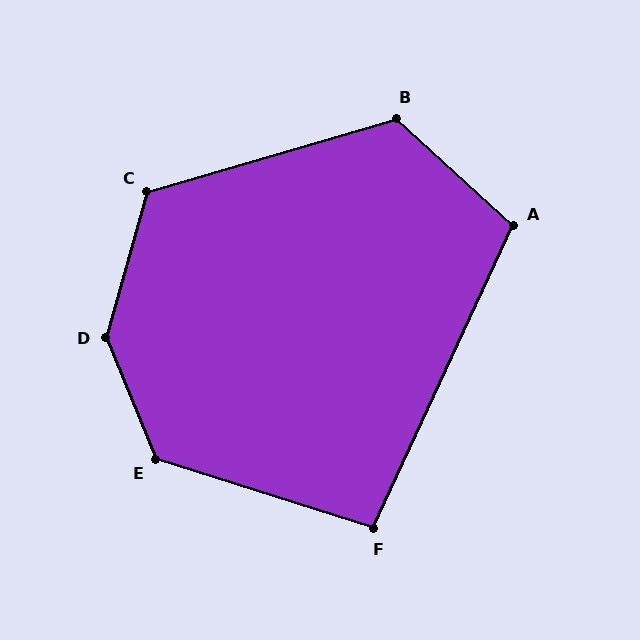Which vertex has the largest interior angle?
D, at approximately 142 degrees.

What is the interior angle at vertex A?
Approximately 108 degrees (obtuse).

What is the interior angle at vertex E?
Approximately 130 degrees (obtuse).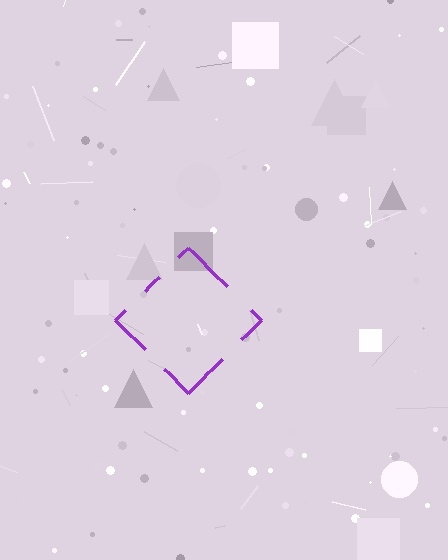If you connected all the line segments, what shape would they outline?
They would outline a diamond.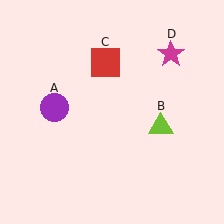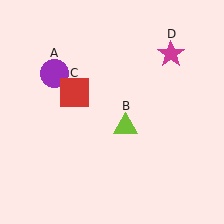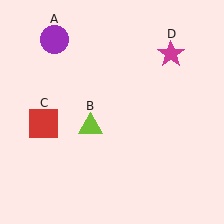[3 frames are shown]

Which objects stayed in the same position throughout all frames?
Magenta star (object D) remained stationary.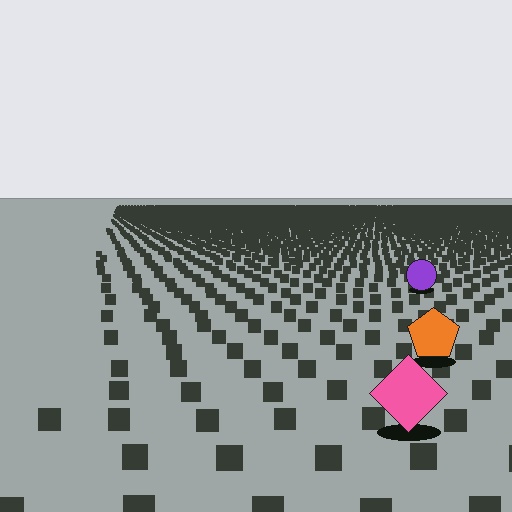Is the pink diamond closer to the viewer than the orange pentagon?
Yes. The pink diamond is closer — you can tell from the texture gradient: the ground texture is coarser near it.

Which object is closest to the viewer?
The pink diamond is closest. The texture marks near it are larger and more spread out.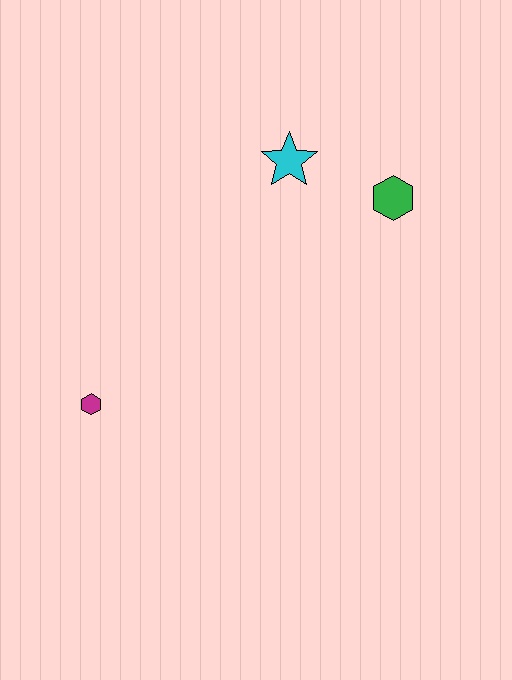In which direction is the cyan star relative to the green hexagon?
The cyan star is to the left of the green hexagon.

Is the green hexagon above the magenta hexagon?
Yes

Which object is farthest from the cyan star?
The magenta hexagon is farthest from the cyan star.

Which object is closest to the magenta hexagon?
The cyan star is closest to the magenta hexagon.